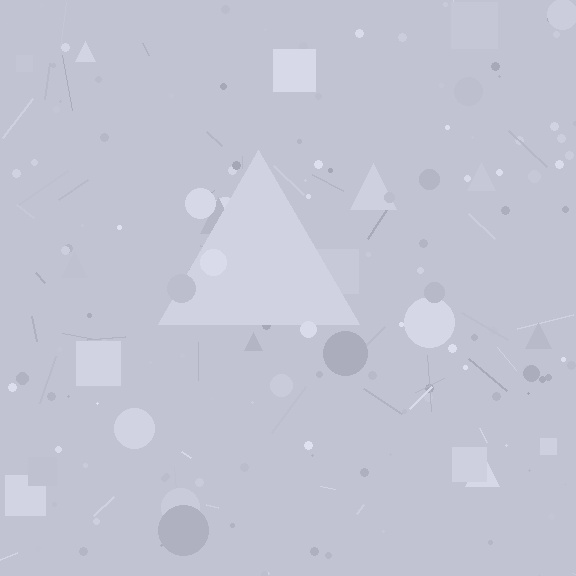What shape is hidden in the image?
A triangle is hidden in the image.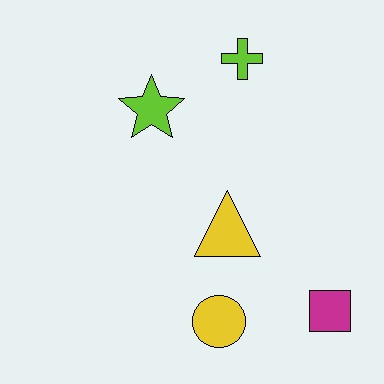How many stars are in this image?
There is 1 star.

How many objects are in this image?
There are 5 objects.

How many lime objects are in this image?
There are 2 lime objects.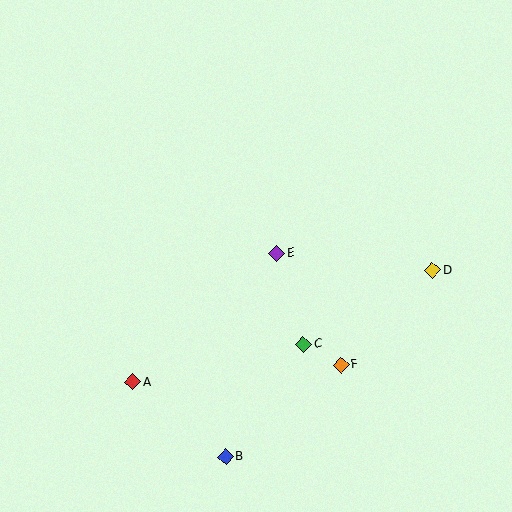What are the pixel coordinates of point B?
Point B is at (225, 457).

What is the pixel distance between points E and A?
The distance between E and A is 193 pixels.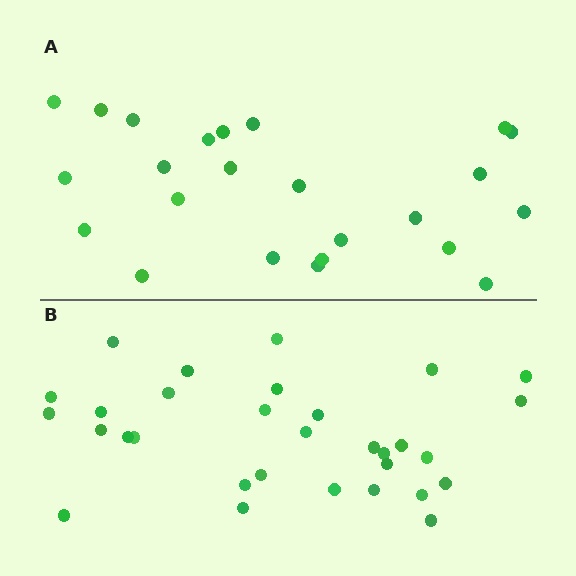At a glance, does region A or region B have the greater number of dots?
Region B (the bottom region) has more dots.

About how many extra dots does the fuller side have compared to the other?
Region B has roughly 8 or so more dots than region A.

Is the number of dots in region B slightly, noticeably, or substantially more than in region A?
Region B has noticeably more, but not dramatically so. The ratio is roughly 1.3 to 1.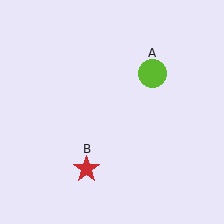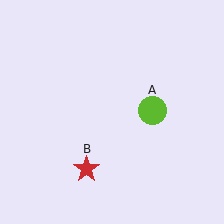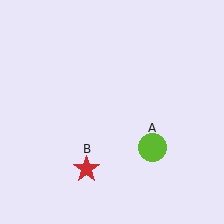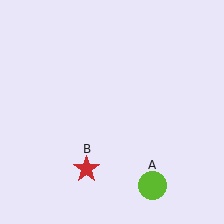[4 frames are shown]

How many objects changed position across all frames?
1 object changed position: lime circle (object A).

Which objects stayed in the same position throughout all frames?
Red star (object B) remained stationary.